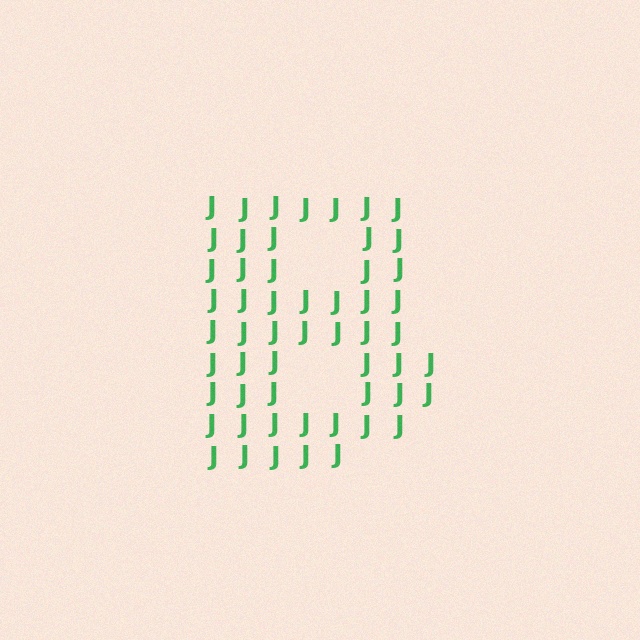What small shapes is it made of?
It is made of small letter J's.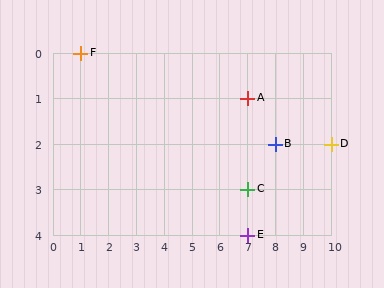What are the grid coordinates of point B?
Point B is at grid coordinates (8, 2).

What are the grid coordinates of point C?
Point C is at grid coordinates (7, 3).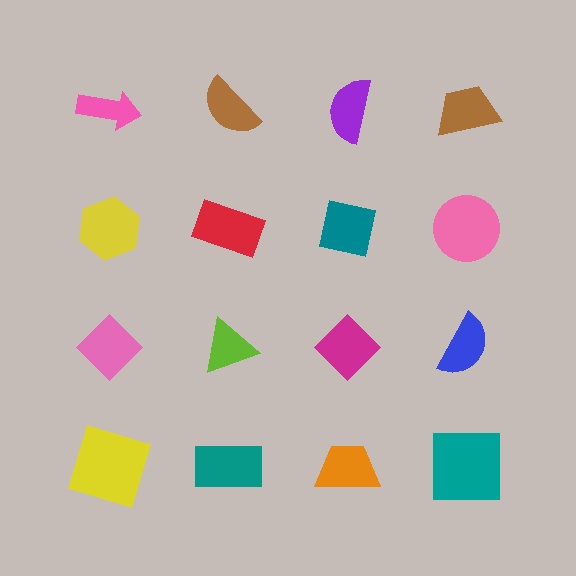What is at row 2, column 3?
A teal square.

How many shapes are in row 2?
4 shapes.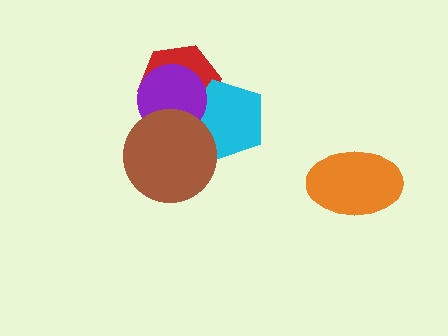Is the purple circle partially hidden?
Yes, it is partially covered by another shape.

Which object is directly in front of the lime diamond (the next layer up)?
The cyan pentagon is directly in front of the lime diamond.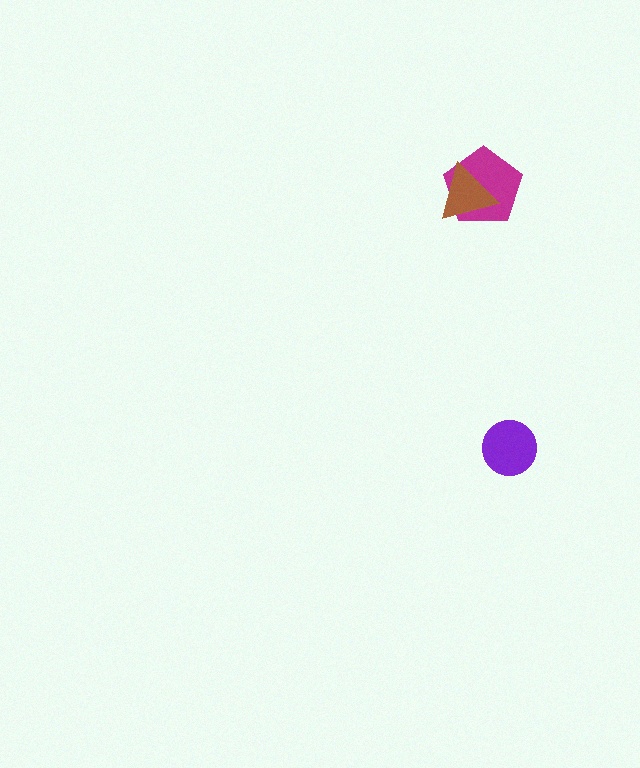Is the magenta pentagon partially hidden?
Yes, it is partially covered by another shape.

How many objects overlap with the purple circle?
0 objects overlap with the purple circle.